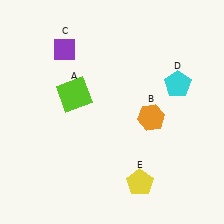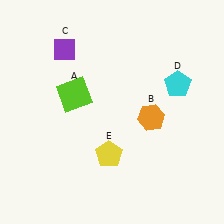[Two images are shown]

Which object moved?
The yellow pentagon (E) moved left.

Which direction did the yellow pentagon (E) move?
The yellow pentagon (E) moved left.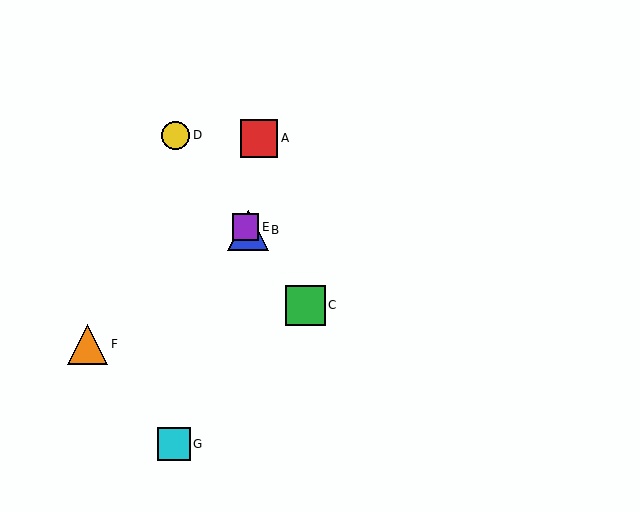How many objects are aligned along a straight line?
4 objects (B, C, D, E) are aligned along a straight line.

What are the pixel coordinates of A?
Object A is at (259, 138).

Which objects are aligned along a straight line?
Objects B, C, D, E are aligned along a straight line.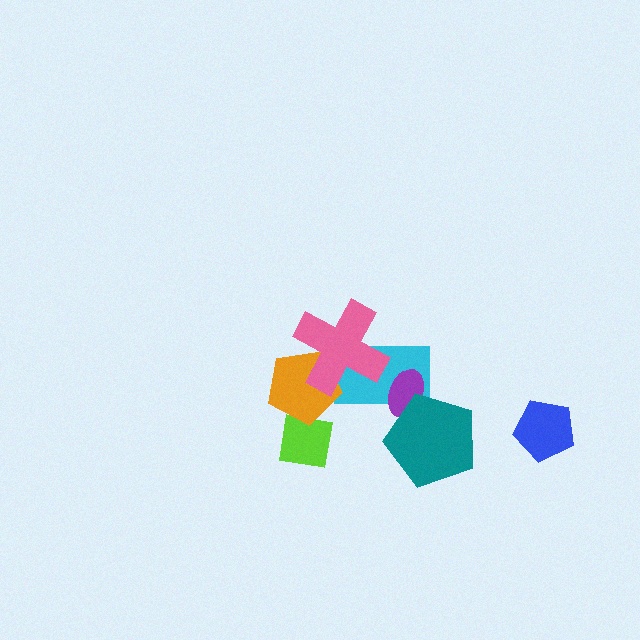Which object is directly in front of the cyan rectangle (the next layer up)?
The purple ellipse is directly in front of the cyan rectangle.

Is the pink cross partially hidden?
No, no other shape covers it.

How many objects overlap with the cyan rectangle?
3 objects overlap with the cyan rectangle.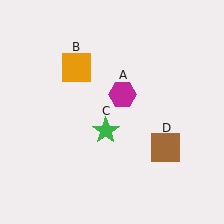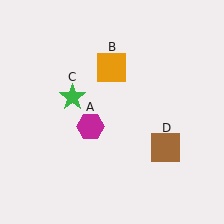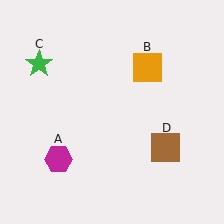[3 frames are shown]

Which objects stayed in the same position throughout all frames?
Brown square (object D) remained stationary.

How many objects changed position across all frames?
3 objects changed position: magenta hexagon (object A), orange square (object B), green star (object C).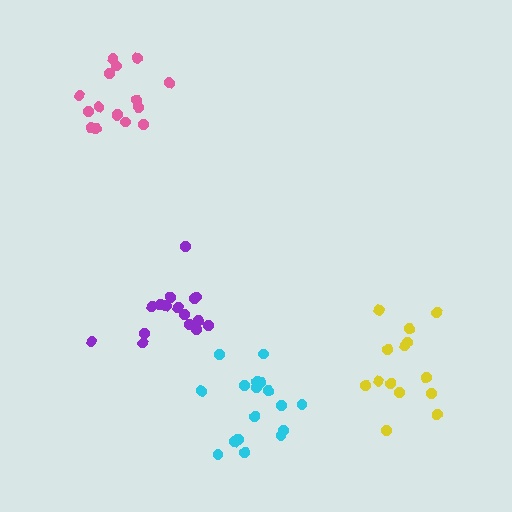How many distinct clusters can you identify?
There are 4 distinct clusters.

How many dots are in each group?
Group 1: 17 dots, Group 2: 17 dots, Group 3: 14 dots, Group 4: 16 dots (64 total).